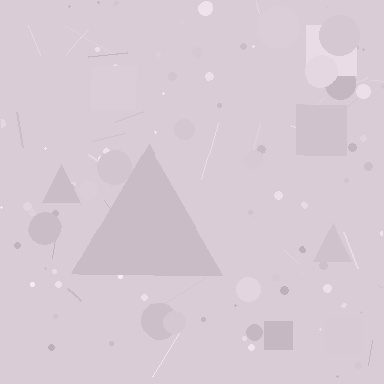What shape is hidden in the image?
A triangle is hidden in the image.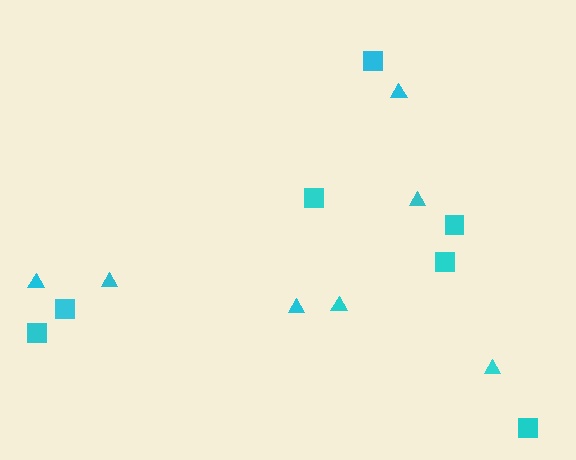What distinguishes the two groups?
There are 2 groups: one group of triangles (7) and one group of squares (7).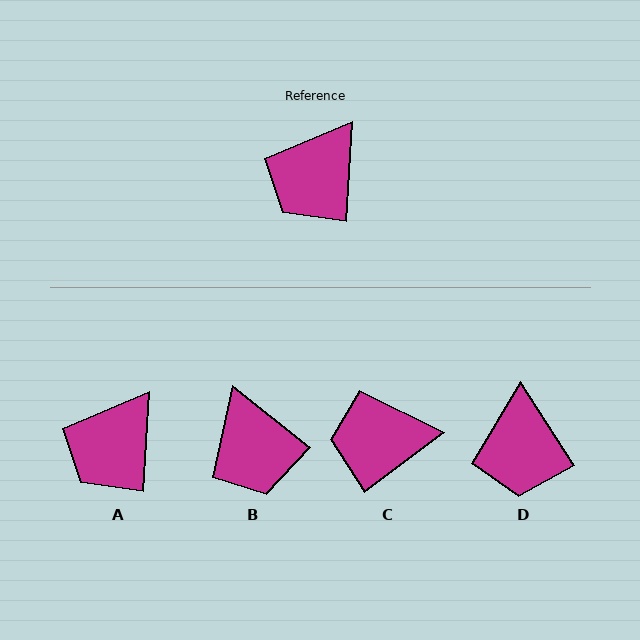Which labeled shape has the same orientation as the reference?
A.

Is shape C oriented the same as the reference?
No, it is off by about 50 degrees.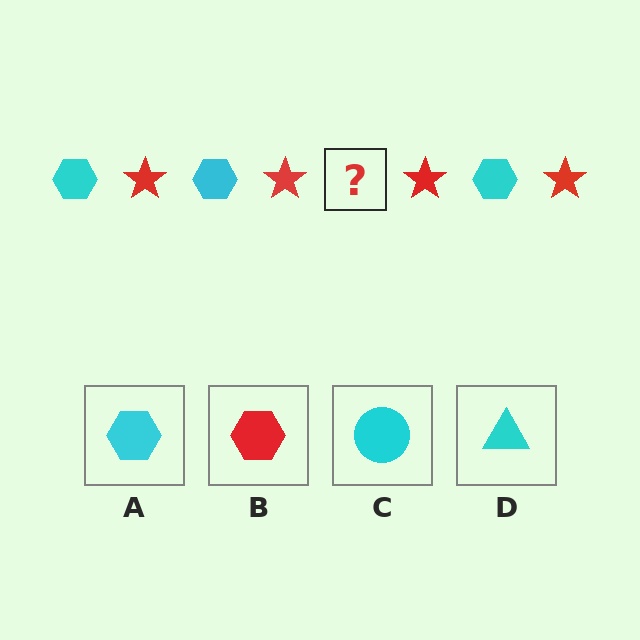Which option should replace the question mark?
Option A.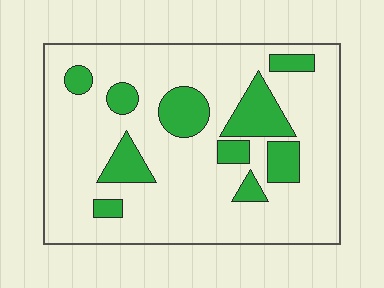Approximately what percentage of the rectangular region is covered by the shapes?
Approximately 20%.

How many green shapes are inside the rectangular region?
10.